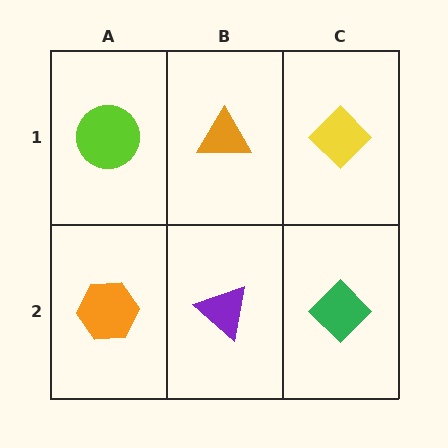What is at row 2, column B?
A purple triangle.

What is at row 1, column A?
A lime circle.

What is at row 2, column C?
A green diamond.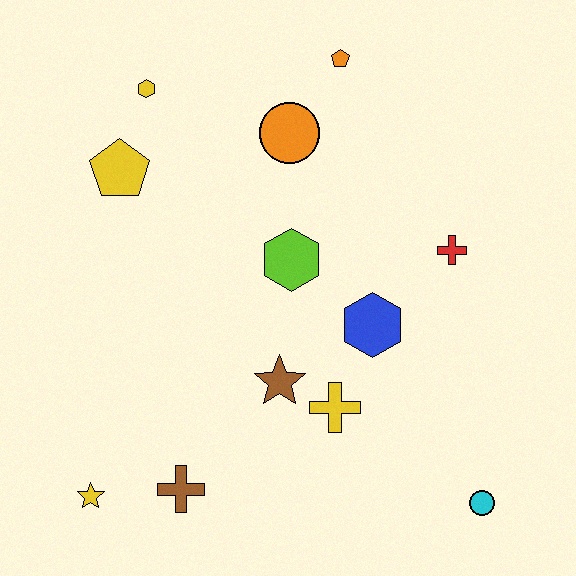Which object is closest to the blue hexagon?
The yellow cross is closest to the blue hexagon.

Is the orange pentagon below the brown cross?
No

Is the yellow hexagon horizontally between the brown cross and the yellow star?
Yes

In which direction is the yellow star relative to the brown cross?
The yellow star is to the left of the brown cross.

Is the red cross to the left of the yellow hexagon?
No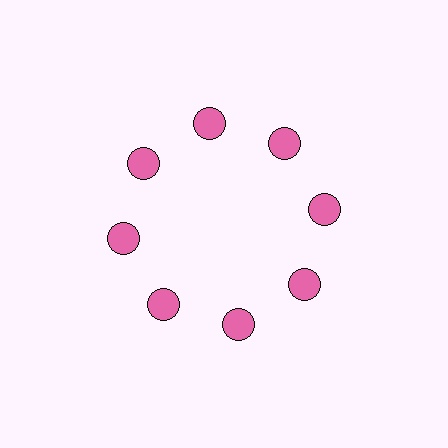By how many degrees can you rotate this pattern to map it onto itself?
The pattern maps onto itself every 45 degrees of rotation.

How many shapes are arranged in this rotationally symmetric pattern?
There are 8 shapes, arranged in 8 groups of 1.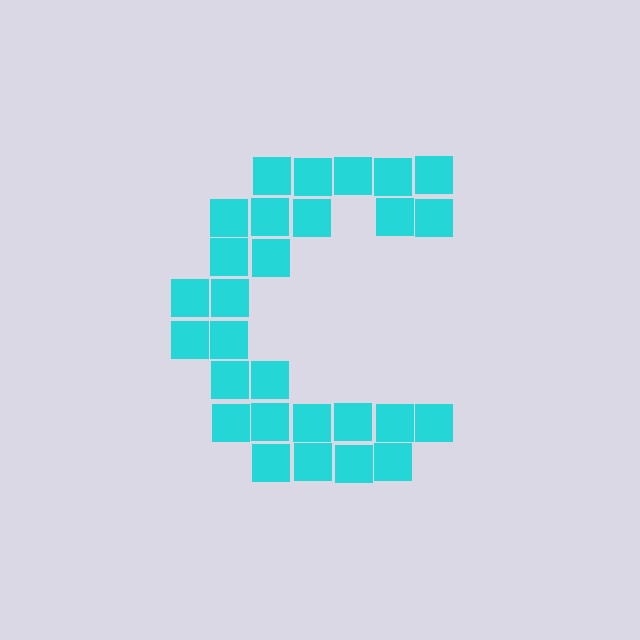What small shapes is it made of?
It is made of small squares.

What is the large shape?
The large shape is the letter C.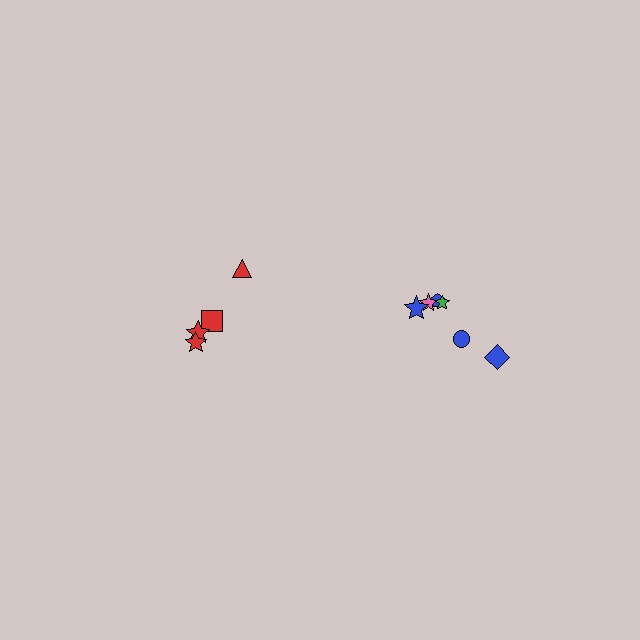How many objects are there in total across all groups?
There are 10 objects.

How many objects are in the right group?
There are 6 objects.